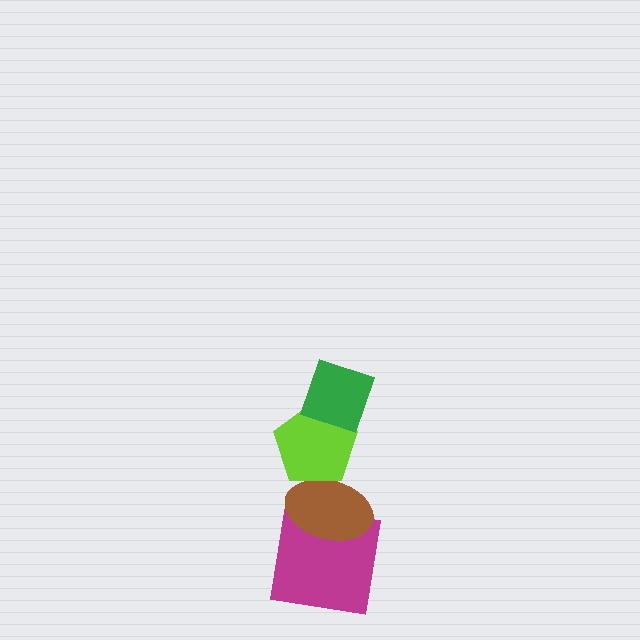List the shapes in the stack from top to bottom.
From top to bottom: the green diamond, the lime pentagon, the brown ellipse, the magenta square.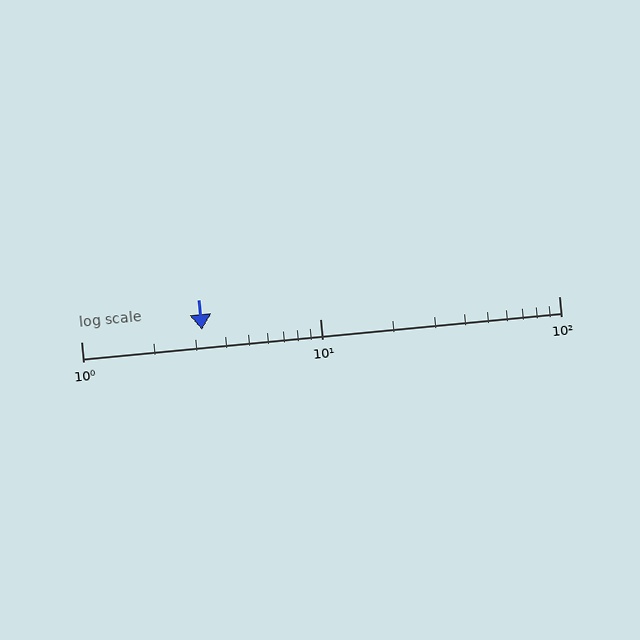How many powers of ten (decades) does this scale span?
The scale spans 2 decades, from 1 to 100.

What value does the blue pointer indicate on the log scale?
The pointer indicates approximately 3.2.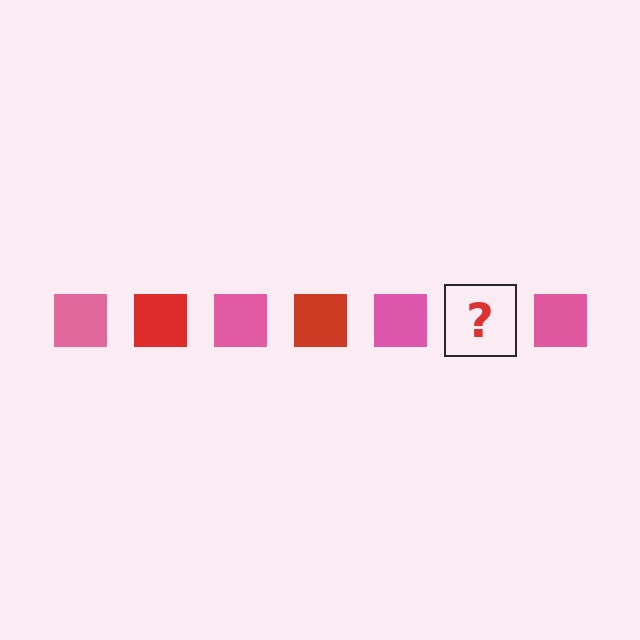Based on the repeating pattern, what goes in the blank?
The blank should be a red square.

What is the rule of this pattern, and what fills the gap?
The rule is that the pattern cycles through pink, red squares. The gap should be filled with a red square.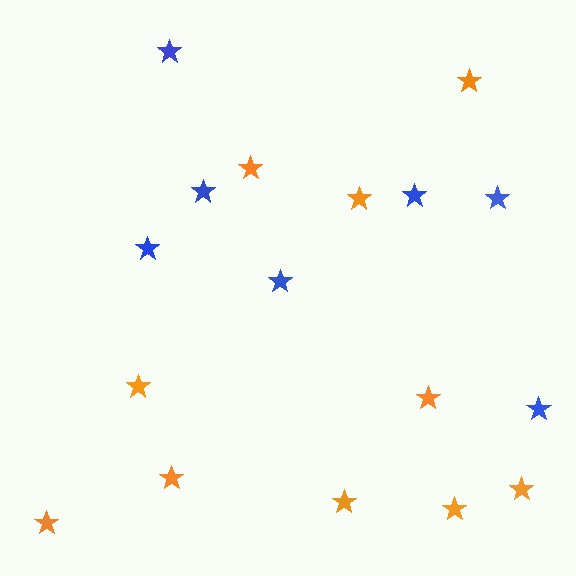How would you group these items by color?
There are 2 groups: one group of orange stars (10) and one group of blue stars (7).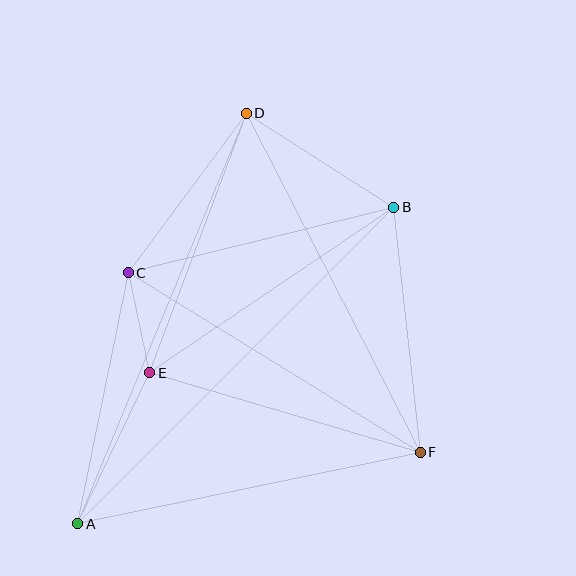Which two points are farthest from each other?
Points A and B are farthest from each other.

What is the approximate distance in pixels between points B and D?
The distance between B and D is approximately 175 pixels.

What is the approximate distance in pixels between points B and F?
The distance between B and F is approximately 246 pixels.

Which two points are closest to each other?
Points C and E are closest to each other.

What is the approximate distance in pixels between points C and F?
The distance between C and F is approximately 343 pixels.